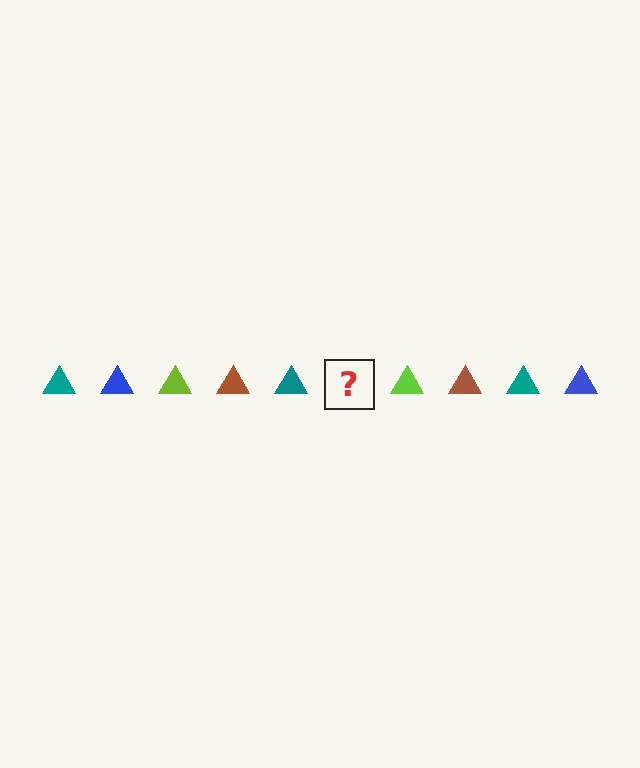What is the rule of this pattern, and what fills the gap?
The rule is that the pattern cycles through teal, blue, lime, brown triangles. The gap should be filled with a blue triangle.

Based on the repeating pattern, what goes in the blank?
The blank should be a blue triangle.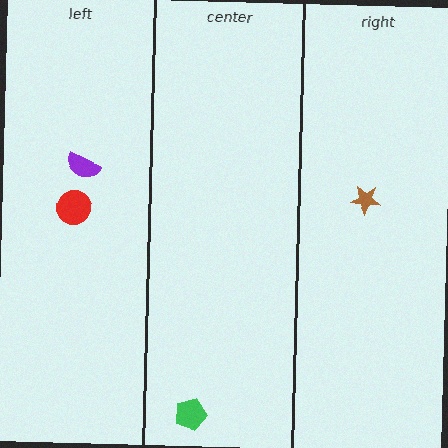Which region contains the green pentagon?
The center region.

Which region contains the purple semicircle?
The left region.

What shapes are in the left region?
The purple semicircle, the red circle.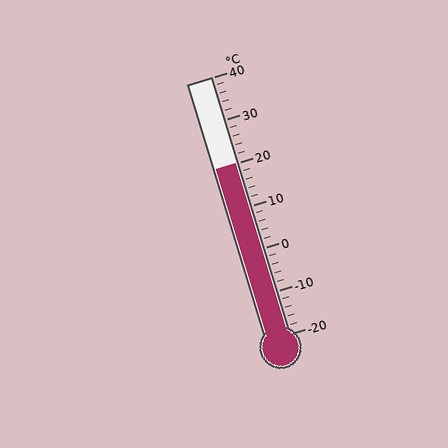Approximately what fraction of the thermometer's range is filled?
The thermometer is filled to approximately 65% of its range.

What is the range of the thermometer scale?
The thermometer scale ranges from -20°C to 40°C.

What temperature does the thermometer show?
The thermometer shows approximately 20°C.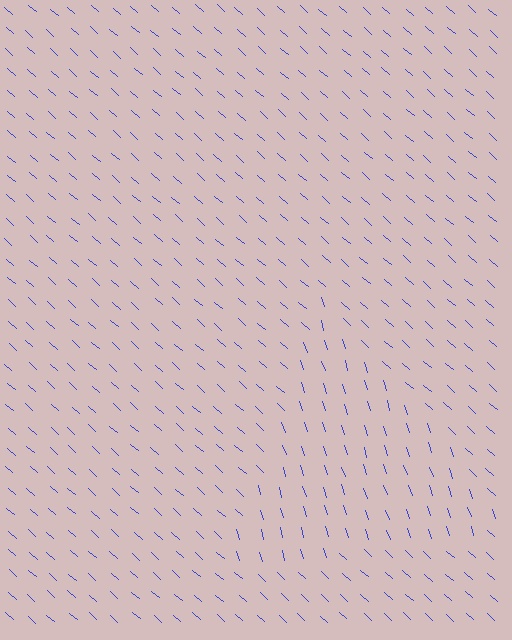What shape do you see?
I see a triangle.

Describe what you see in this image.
The image is filled with small blue line segments. A triangle region in the image has lines oriented differently from the surrounding lines, creating a visible texture boundary.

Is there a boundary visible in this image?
Yes, there is a texture boundary formed by a change in line orientation.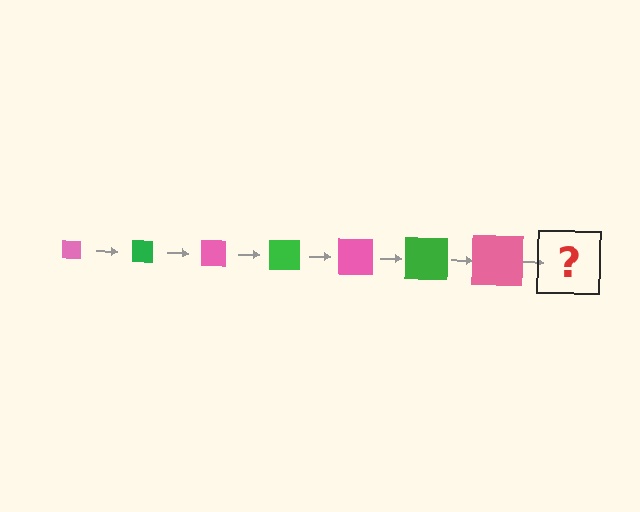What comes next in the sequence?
The next element should be a green square, larger than the previous one.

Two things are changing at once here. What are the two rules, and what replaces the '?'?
The two rules are that the square grows larger each step and the color cycles through pink and green. The '?' should be a green square, larger than the previous one.